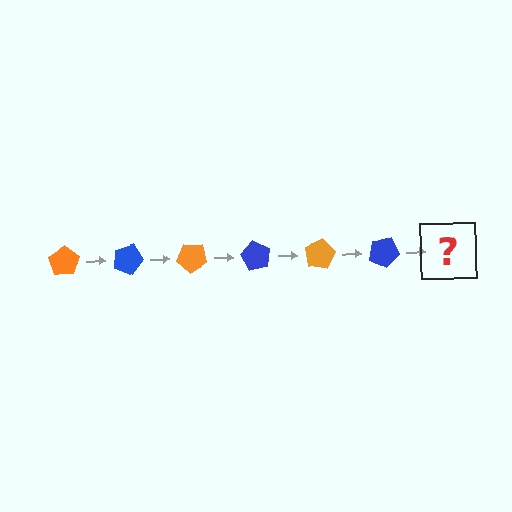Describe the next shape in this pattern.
It should be an orange pentagon, rotated 120 degrees from the start.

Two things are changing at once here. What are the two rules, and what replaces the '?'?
The two rules are that it rotates 20 degrees each step and the color cycles through orange and blue. The '?' should be an orange pentagon, rotated 120 degrees from the start.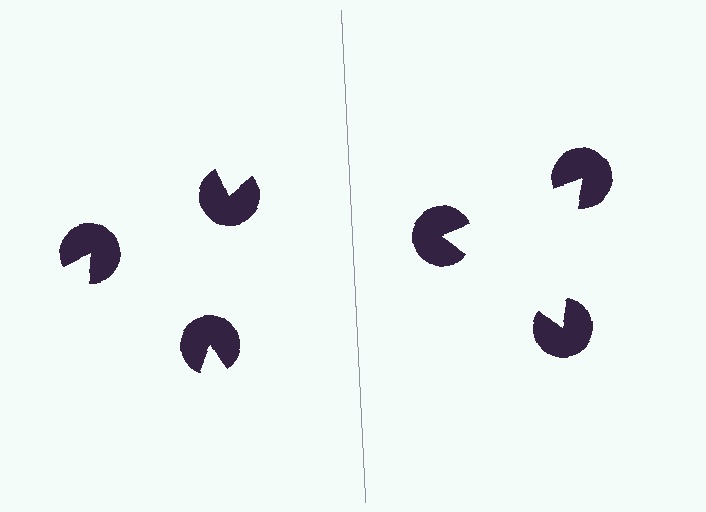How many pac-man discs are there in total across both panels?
6 — 3 on each side.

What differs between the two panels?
The pac-man discs are positioned identically on both sides; only the wedge orientations differ. On the right they align to a triangle; on the left they are misaligned.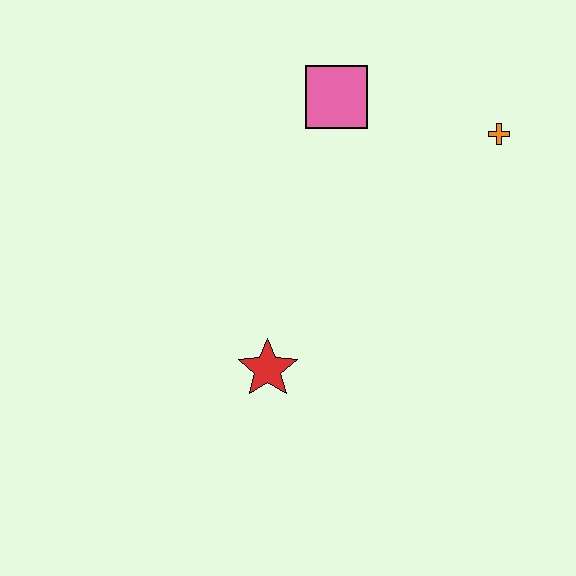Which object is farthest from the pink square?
The red star is farthest from the pink square.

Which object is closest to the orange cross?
The pink square is closest to the orange cross.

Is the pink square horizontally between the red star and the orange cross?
Yes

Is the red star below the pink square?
Yes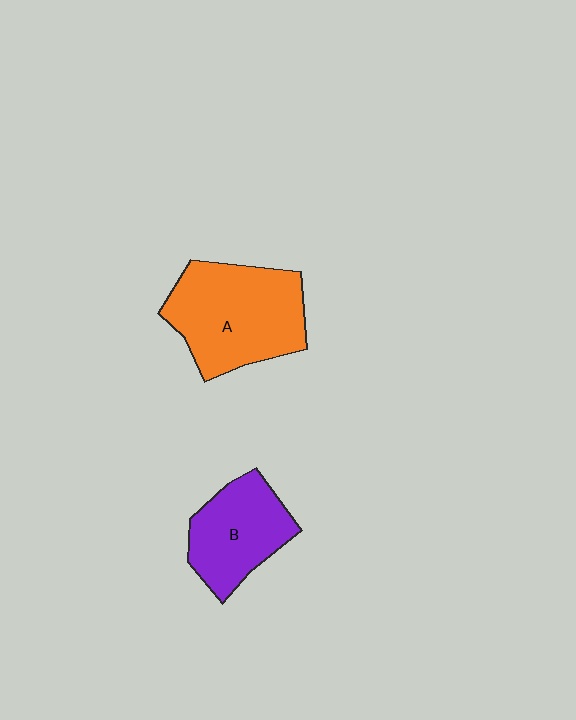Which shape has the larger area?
Shape A (orange).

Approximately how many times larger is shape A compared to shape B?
Approximately 1.5 times.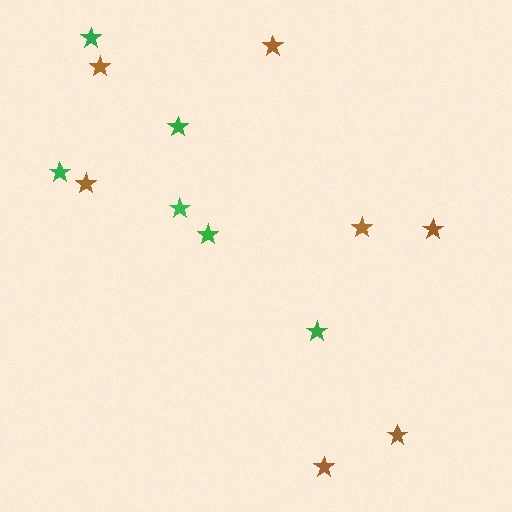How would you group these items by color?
There are 2 groups: one group of brown stars (7) and one group of green stars (6).